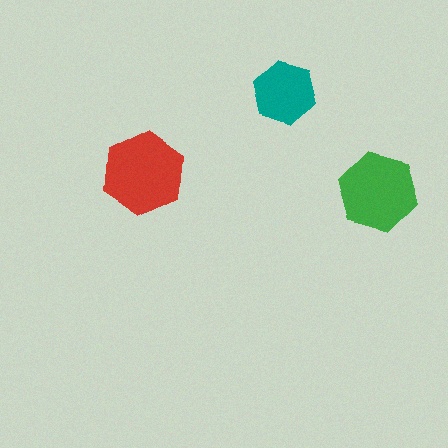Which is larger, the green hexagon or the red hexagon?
The red one.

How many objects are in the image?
There are 3 objects in the image.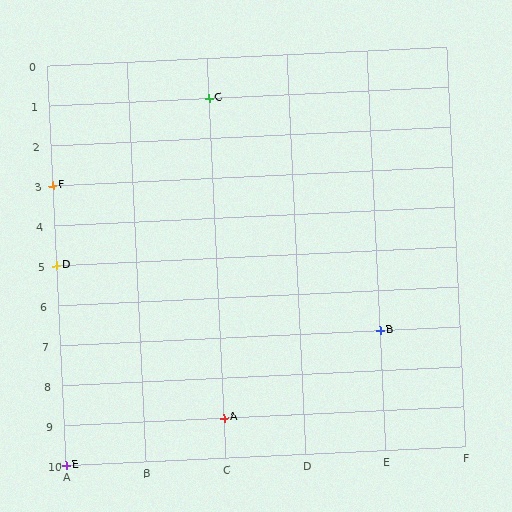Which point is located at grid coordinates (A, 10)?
Point E is at (A, 10).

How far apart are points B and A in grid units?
Points B and A are 2 columns and 2 rows apart (about 2.8 grid units diagonally).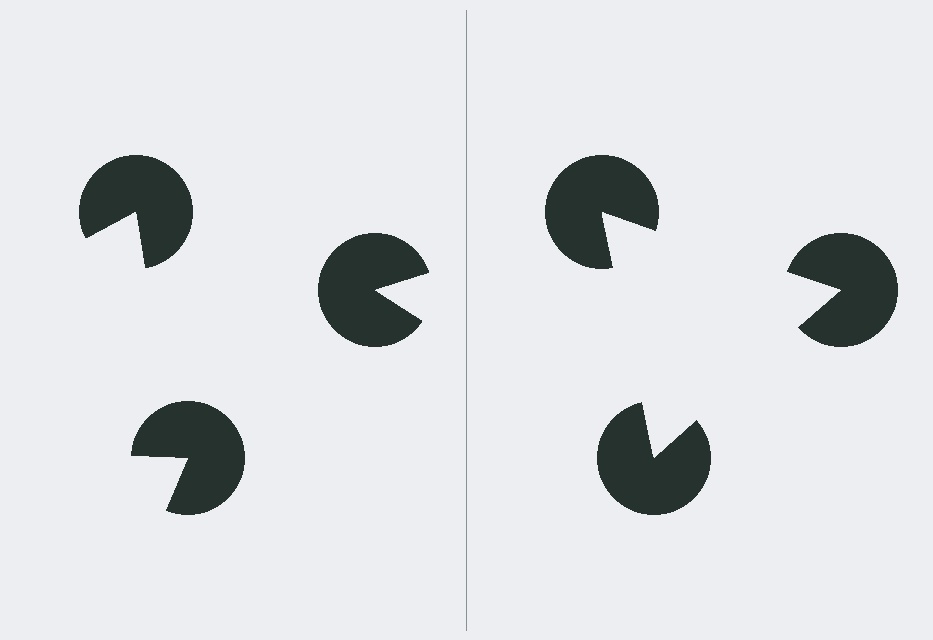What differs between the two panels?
The pac-man discs are positioned identically on both sides; only the wedge orientations differ. On the right they align to a triangle; on the left they are misaligned.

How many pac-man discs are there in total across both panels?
6 — 3 on each side.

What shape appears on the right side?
An illusory triangle.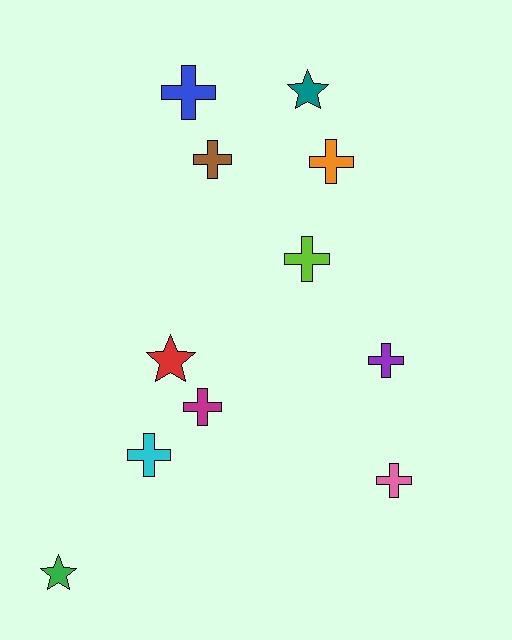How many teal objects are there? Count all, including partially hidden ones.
There is 1 teal object.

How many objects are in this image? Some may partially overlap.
There are 11 objects.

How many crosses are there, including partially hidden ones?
There are 8 crosses.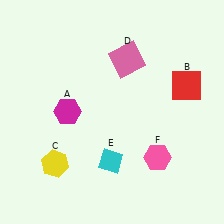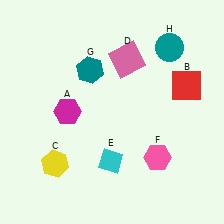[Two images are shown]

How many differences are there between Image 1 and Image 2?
There are 2 differences between the two images.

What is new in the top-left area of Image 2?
A teal hexagon (G) was added in the top-left area of Image 2.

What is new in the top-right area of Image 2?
A teal circle (H) was added in the top-right area of Image 2.